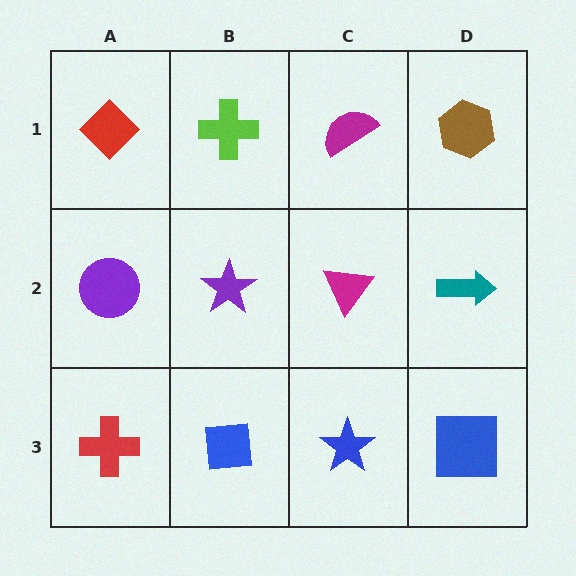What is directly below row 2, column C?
A blue star.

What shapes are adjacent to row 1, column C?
A magenta triangle (row 2, column C), a lime cross (row 1, column B), a brown hexagon (row 1, column D).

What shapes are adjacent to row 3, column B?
A purple star (row 2, column B), a red cross (row 3, column A), a blue star (row 3, column C).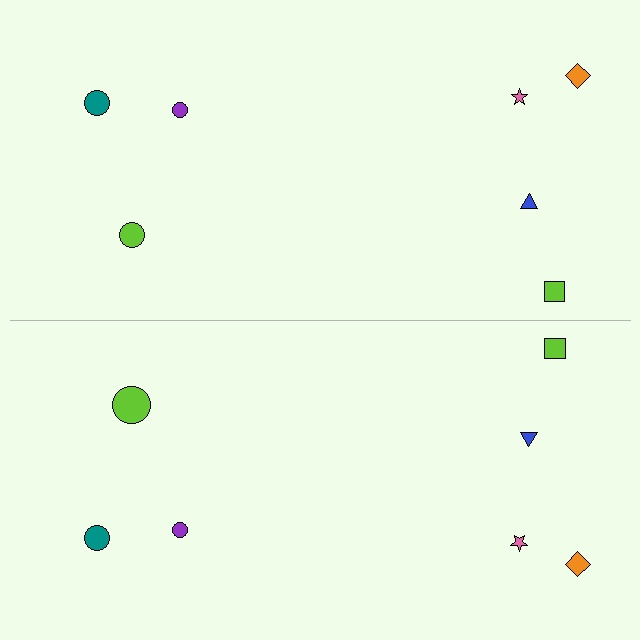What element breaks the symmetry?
The lime circle on the bottom side has a different size than its mirror counterpart.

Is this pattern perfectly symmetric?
No, the pattern is not perfectly symmetric. The lime circle on the bottom side has a different size than its mirror counterpart.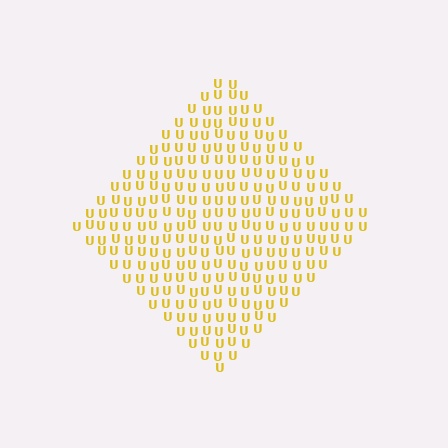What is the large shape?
The large shape is a diamond.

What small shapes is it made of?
It is made of small letter U's.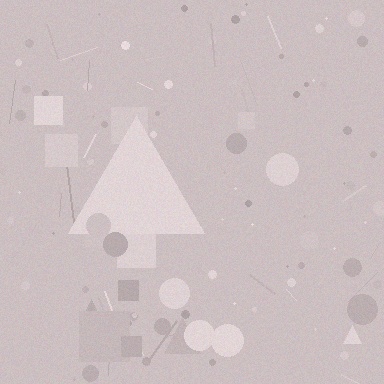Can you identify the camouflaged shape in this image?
The camouflaged shape is a triangle.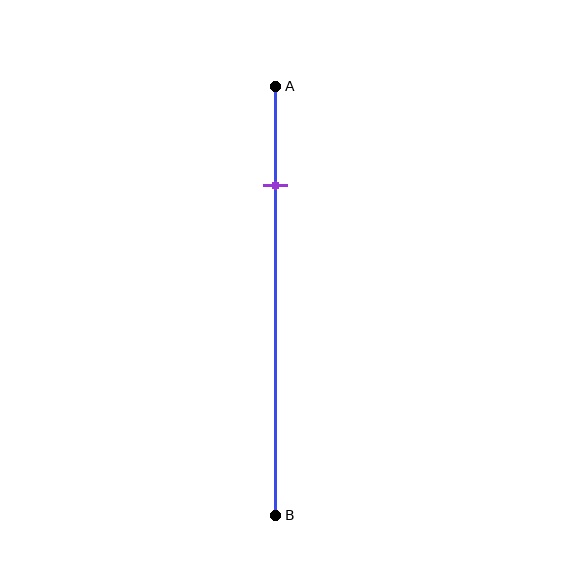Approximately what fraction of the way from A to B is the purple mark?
The purple mark is approximately 25% of the way from A to B.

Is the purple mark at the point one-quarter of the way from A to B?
Yes, the mark is approximately at the one-quarter point.